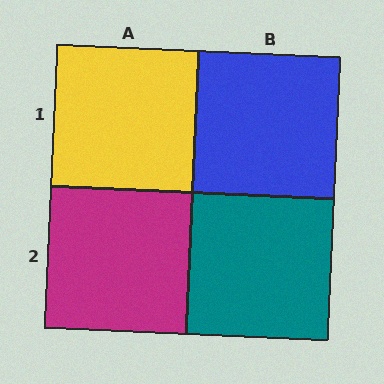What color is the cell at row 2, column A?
Magenta.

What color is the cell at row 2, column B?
Teal.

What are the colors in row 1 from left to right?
Yellow, blue.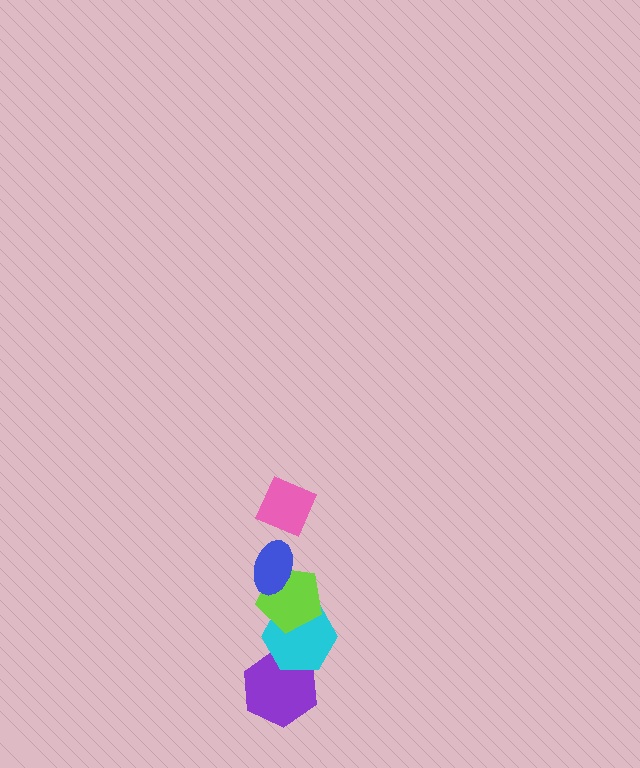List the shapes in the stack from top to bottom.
From top to bottom: the pink diamond, the blue ellipse, the lime pentagon, the cyan hexagon, the purple hexagon.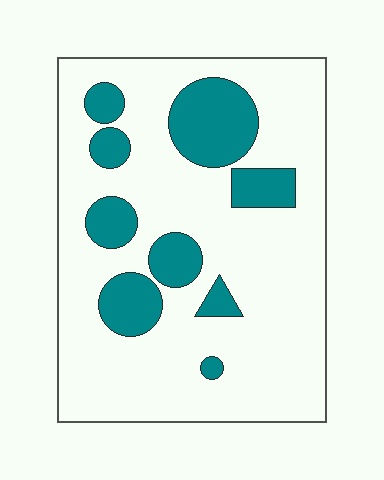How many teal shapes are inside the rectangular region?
9.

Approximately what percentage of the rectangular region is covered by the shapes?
Approximately 20%.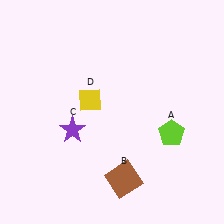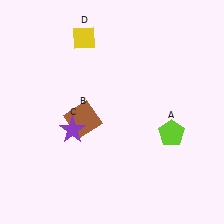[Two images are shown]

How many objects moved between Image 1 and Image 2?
2 objects moved between the two images.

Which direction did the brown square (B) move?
The brown square (B) moved up.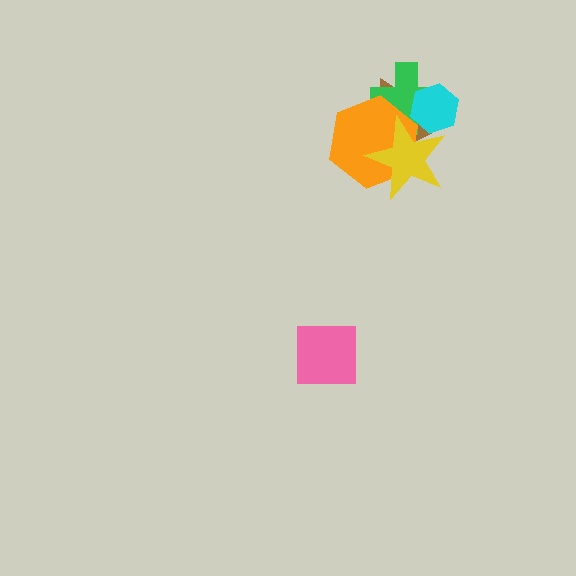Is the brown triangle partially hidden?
Yes, it is partially covered by another shape.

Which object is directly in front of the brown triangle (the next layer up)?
The green cross is directly in front of the brown triangle.